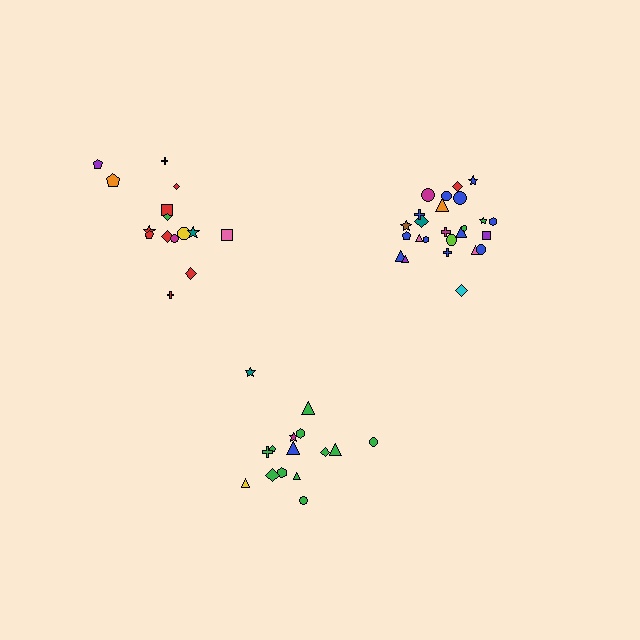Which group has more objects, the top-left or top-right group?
The top-right group.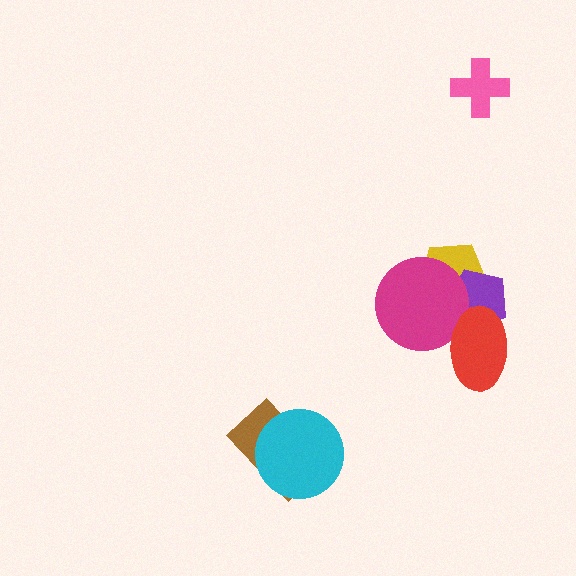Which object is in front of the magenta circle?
The red ellipse is in front of the magenta circle.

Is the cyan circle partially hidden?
No, no other shape covers it.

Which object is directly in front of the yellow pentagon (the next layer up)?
The purple pentagon is directly in front of the yellow pentagon.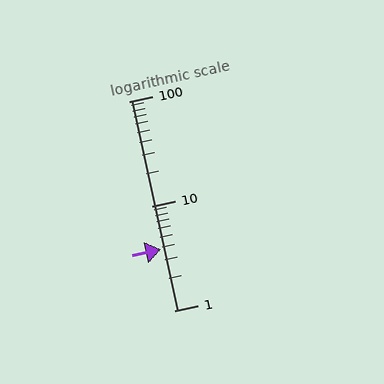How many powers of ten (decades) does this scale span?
The scale spans 2 decades, from 1 to 100.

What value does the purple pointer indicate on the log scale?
The pointer indicates approximately 3.8.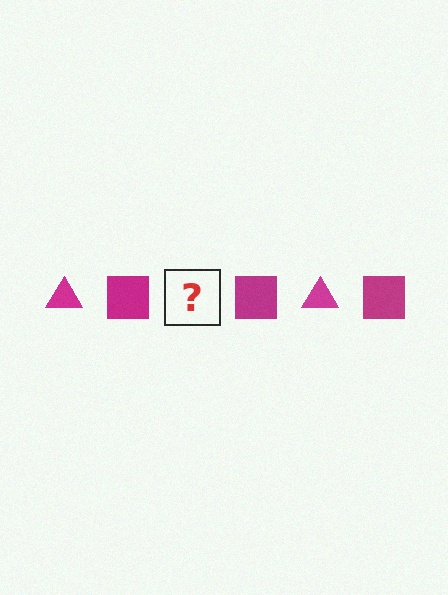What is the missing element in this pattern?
The missing element is a magenta triangle.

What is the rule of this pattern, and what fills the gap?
The rule is that the pattern cycles through triangle, square shapes in magenta. The gap should be filled with a magenta triangle.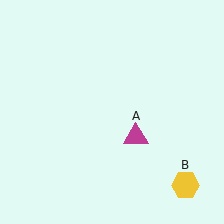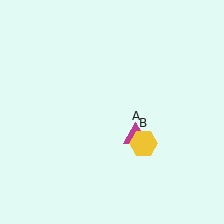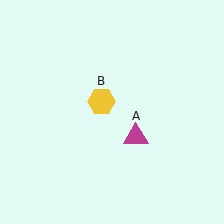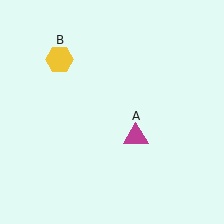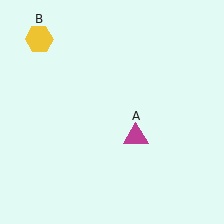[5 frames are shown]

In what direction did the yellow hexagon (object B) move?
The yellow hexagon (object B) moved up and to the left.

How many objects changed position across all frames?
1 object changed position: yellow hexagon (object B).